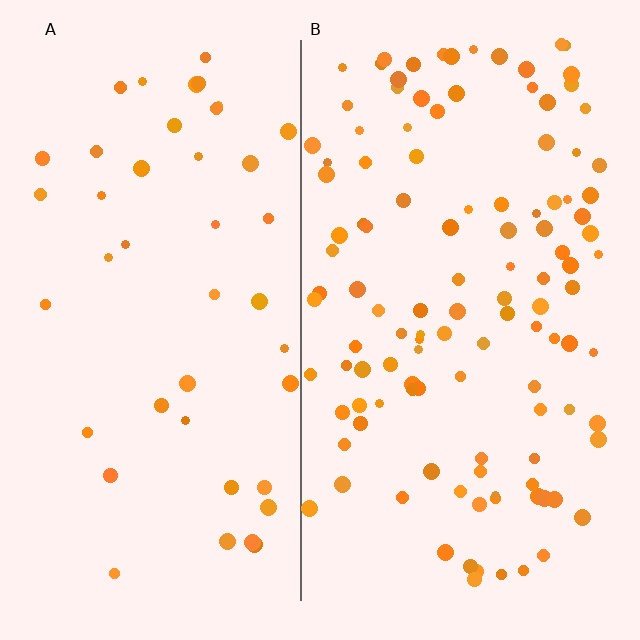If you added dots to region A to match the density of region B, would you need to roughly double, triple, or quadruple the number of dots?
Approximately triple.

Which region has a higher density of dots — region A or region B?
B (the right).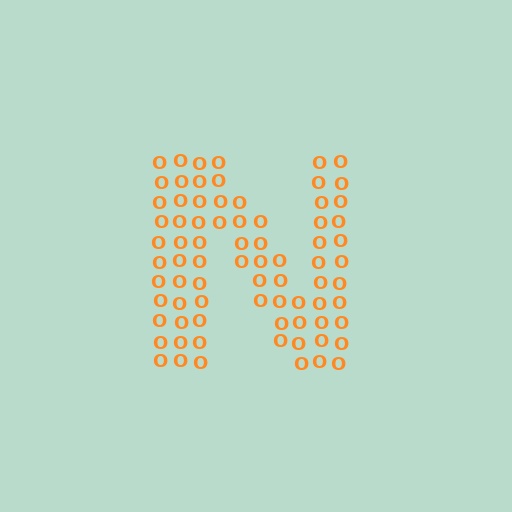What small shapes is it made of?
It is made of small letter O's.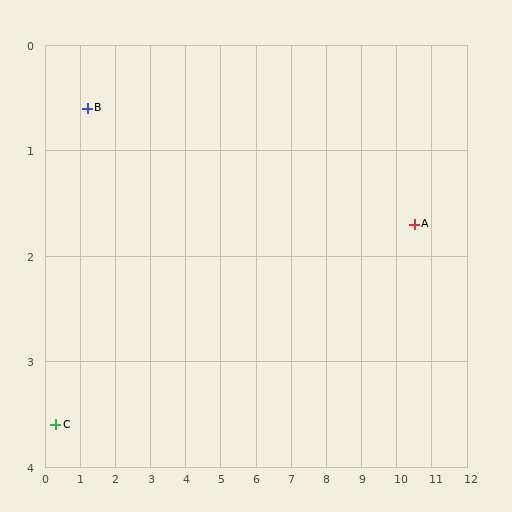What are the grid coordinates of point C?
Point C is at approximately (0.3, 3.6).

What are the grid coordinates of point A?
Point A is at approximately (10.5, 1.7).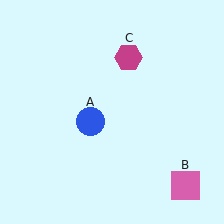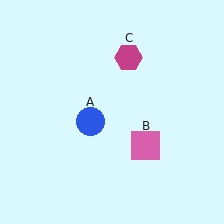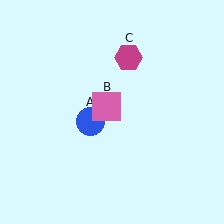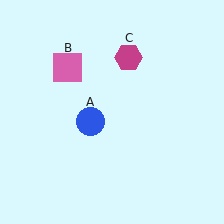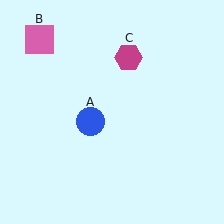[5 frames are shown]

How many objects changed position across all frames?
1 object changed position: pink square (object B).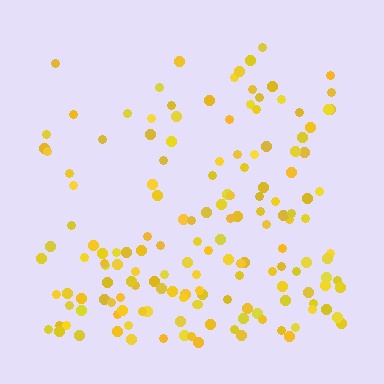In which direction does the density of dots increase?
From top to bottom, with the bottom side densest.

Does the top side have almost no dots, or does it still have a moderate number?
Still a moderate number, just noticeably fewer than the bottom.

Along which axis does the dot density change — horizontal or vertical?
Vertical.